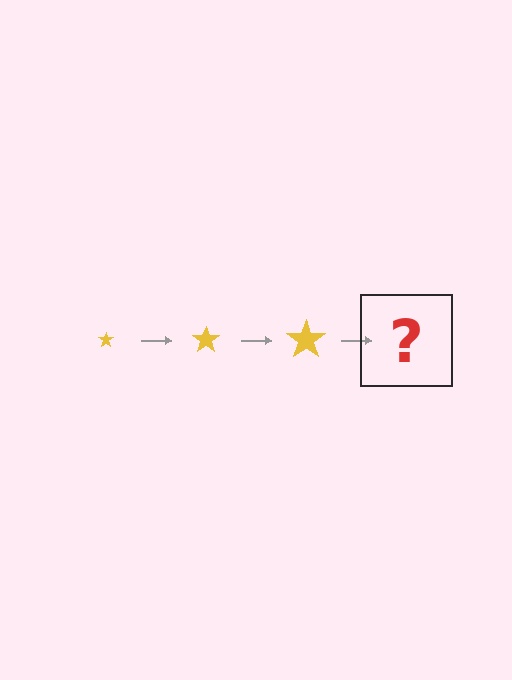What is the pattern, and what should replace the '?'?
The pattern is that the star gets progressively larger each step. The '?' should be a yellow star, larger than the previous one.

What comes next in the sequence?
The next element should be a yellow star, larger than the previous one.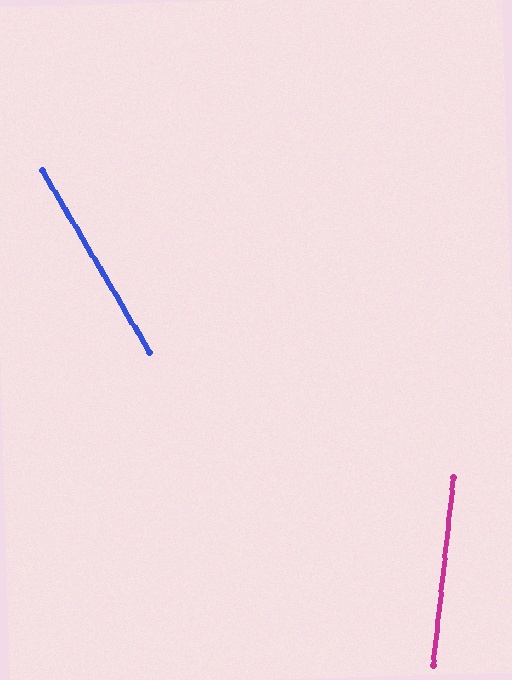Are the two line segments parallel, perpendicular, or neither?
Neither parallel nor perpendicular — they differ by about 37°.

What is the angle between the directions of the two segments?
Approximately 37 degrees.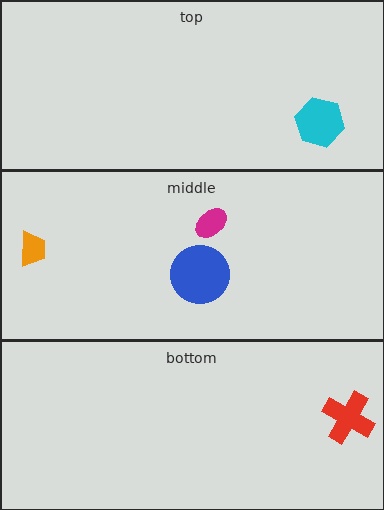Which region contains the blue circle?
The middle region.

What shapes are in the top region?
The cyan hexagon.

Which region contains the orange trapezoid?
The middle region.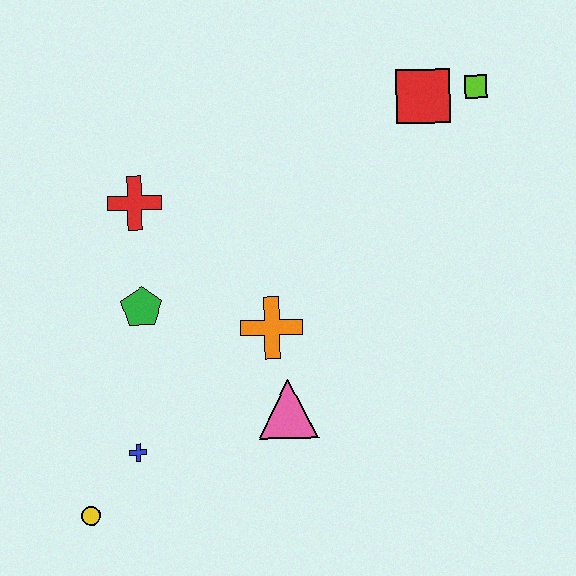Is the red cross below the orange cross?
No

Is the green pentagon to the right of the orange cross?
No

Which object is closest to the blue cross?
The yellow circle is closest to the blue cross.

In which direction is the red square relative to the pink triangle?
The red square is above the pink triangle.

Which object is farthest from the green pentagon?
The lime square is farthest from the green pentagon.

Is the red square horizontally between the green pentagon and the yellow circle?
No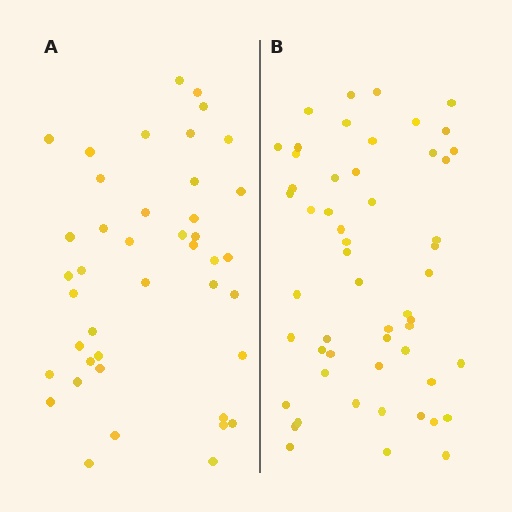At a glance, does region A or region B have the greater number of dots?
Region B (the right region) has more dots.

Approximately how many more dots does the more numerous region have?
Region B has roughly 12 or so more dots than region A.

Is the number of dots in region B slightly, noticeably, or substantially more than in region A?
Region B has noticeably more, but not dramatically so. The ratio is roughly 1.3 to 1.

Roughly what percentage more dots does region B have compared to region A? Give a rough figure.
About 30% more.